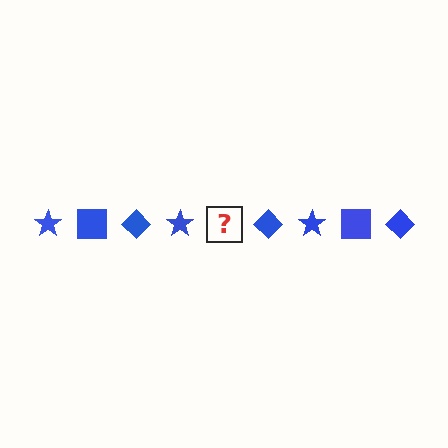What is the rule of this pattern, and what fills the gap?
The rule is that the pattern cycles through star, square, diamond shapes in blue. The gap should be filled with a blue square.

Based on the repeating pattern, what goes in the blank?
The blank should be a blue square.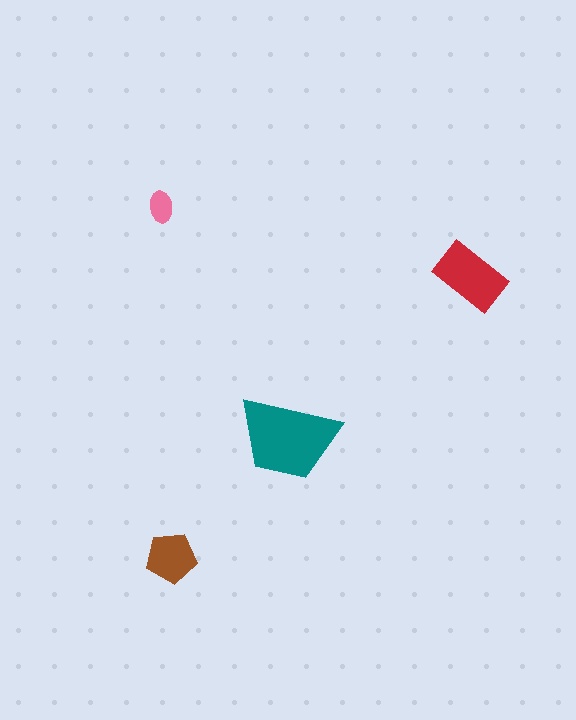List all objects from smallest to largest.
The pink ellipse, the brown pentagon, the red rectangle, the teal trapezoid.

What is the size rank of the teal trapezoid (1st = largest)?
1st.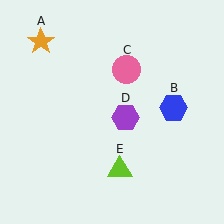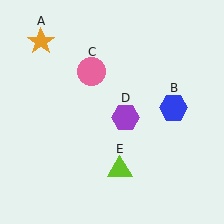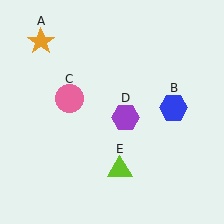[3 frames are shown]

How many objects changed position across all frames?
1 object changed position: pink circle (object C).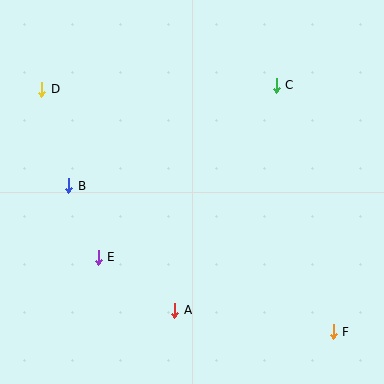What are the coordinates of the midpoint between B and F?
The midpoint between B and F is at (201, 259).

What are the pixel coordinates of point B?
Point B is at (69, 186).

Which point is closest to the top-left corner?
Point D is closest to the top-left corner.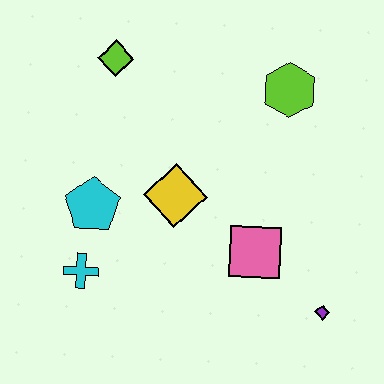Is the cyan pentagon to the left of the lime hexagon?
Yes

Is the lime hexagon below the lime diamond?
Yes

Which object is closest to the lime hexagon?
The yellow diamond is closest to the lime hexagon.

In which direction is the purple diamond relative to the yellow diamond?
The purple diamond is to the right of the yellow diamond.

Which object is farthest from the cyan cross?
The lime hexagon is farthest from the cyan cross.